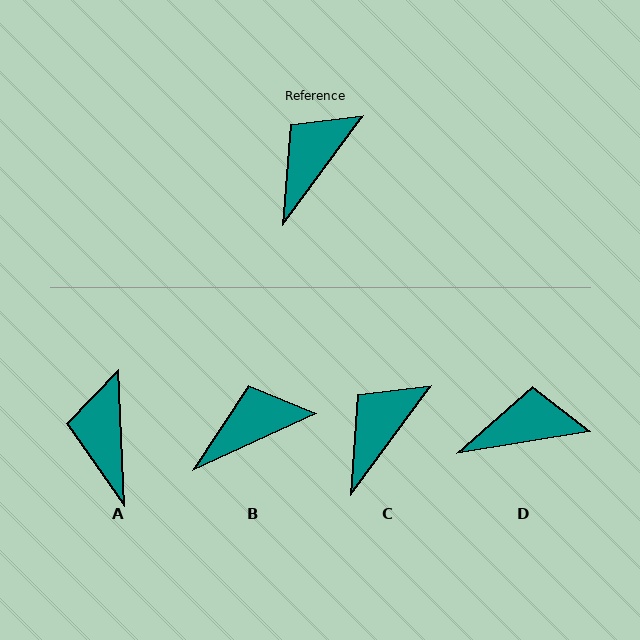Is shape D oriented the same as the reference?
No, it is off by about 44 degrees.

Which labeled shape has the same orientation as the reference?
C.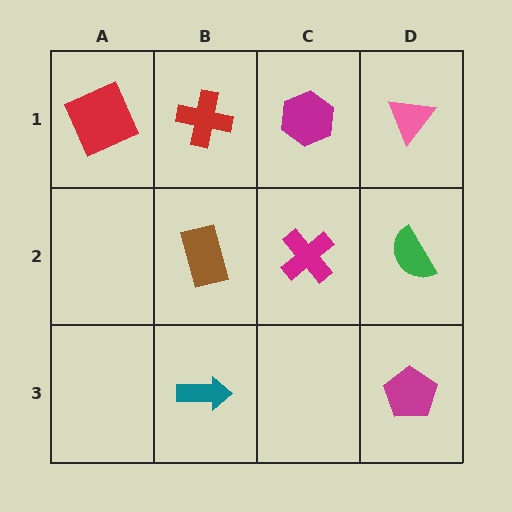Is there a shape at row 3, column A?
No, that cell is empty.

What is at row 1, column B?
A red cross.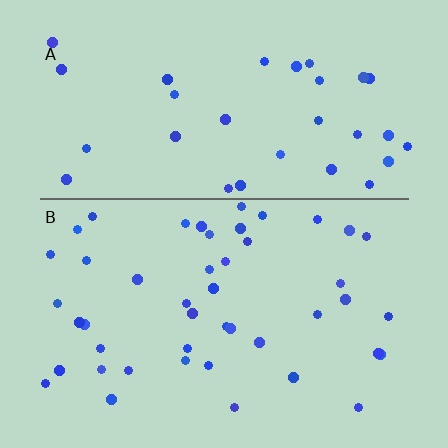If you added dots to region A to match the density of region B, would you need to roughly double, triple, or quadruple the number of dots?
Approximately double.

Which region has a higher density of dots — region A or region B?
B (the bottom).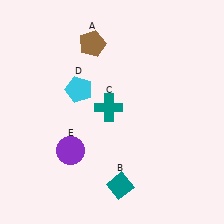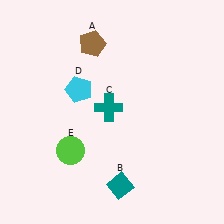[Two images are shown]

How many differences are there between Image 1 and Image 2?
There is 1 difference between the two images.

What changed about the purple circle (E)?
In Image 1, E is purple. In Image 2, it changed to lime.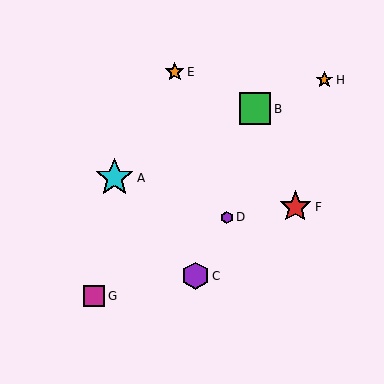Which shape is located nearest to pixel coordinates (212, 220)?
The purple hexagon (labeled D) at (227, 217) is nearest to that location.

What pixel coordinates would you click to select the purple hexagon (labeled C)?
Click at (195, 276) to select the purple hexagon C.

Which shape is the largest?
The cyan star (labeled A) is the largest.